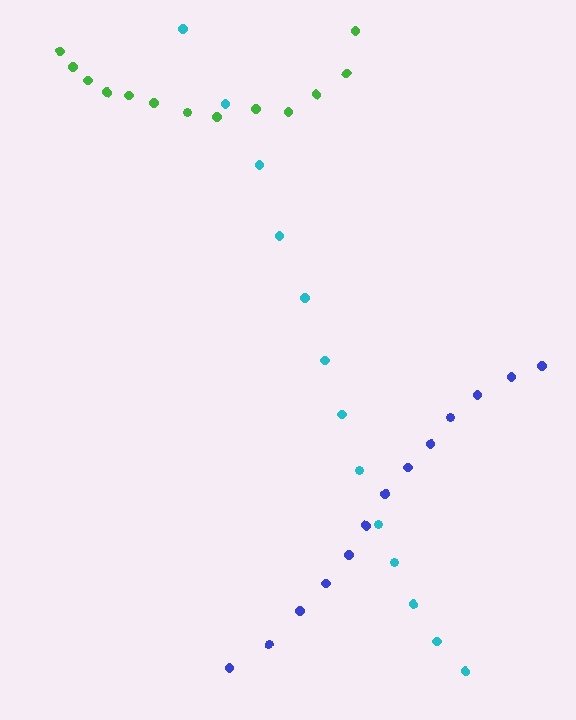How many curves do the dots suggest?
There are 3 distinct paths.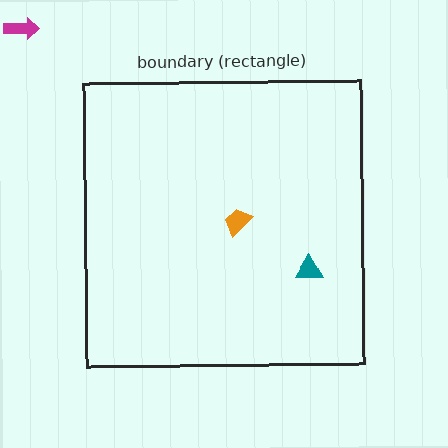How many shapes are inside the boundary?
2 inside, 1 outside.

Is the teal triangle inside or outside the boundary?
Inside.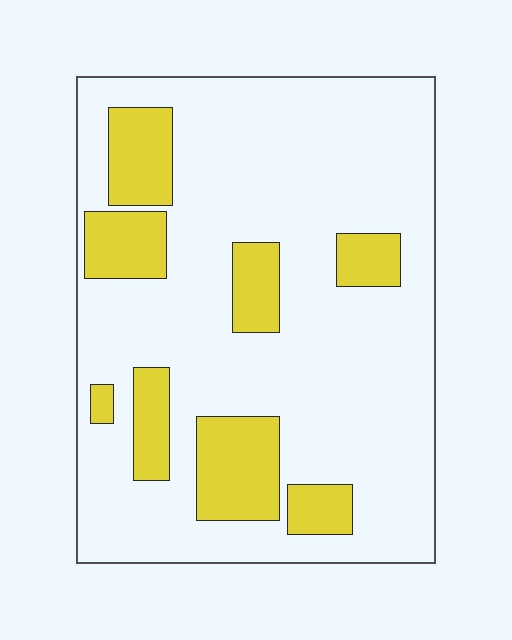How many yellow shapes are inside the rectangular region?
8.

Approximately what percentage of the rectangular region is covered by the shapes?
Approximately 20%.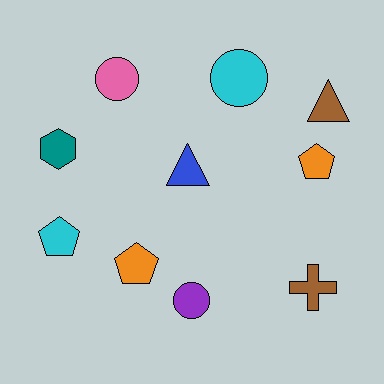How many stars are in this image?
There are no stars.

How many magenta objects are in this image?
There are no magenta objects.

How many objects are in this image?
There are 10 objects.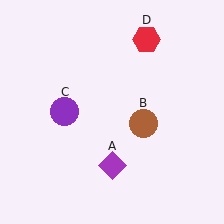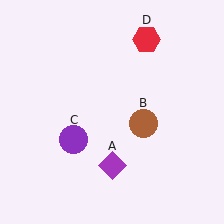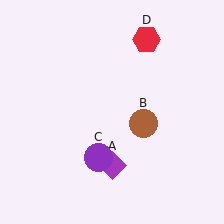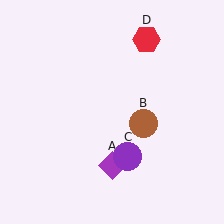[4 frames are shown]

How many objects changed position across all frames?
1 object changed position: purple circle (object C).